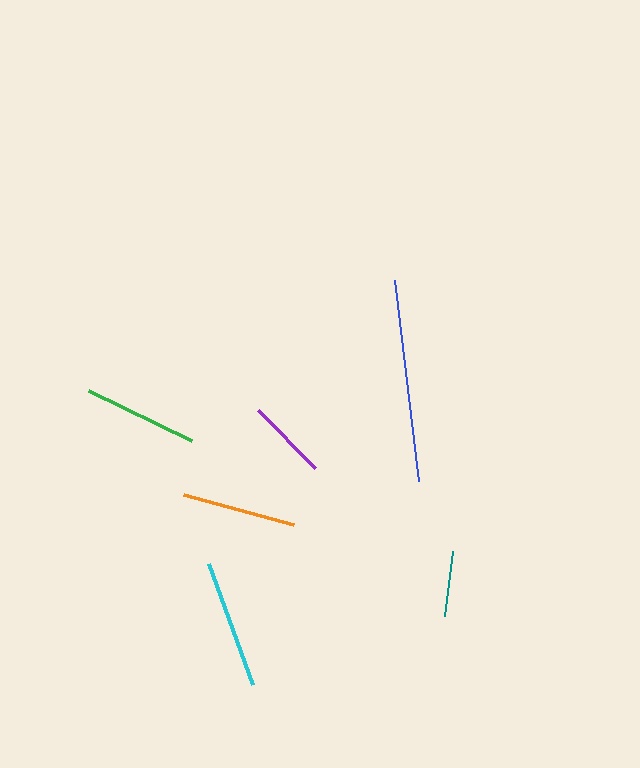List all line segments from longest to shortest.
From longest to shortest: blue, cyan, green, orange, purple, teal.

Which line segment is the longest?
The blue line is the longest at approximately 202 pixels.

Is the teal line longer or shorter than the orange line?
The orange line is longer than the teal line.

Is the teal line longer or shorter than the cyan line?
The cyan line is longer than the teal line.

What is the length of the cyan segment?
The cyan segment is approximately 128 pixels long.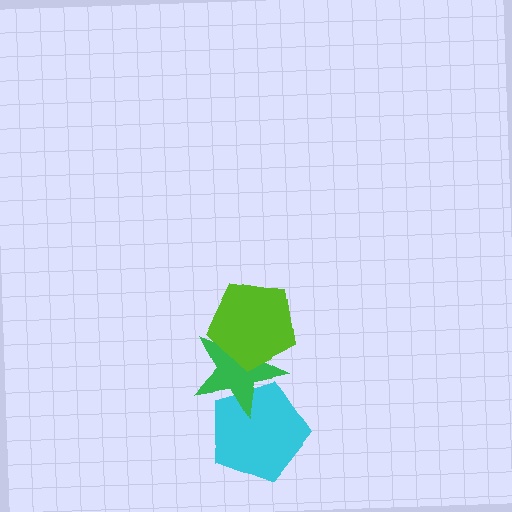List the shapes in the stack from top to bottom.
From top to bottom: the lime pentagon, the green star, the cyan pentagon.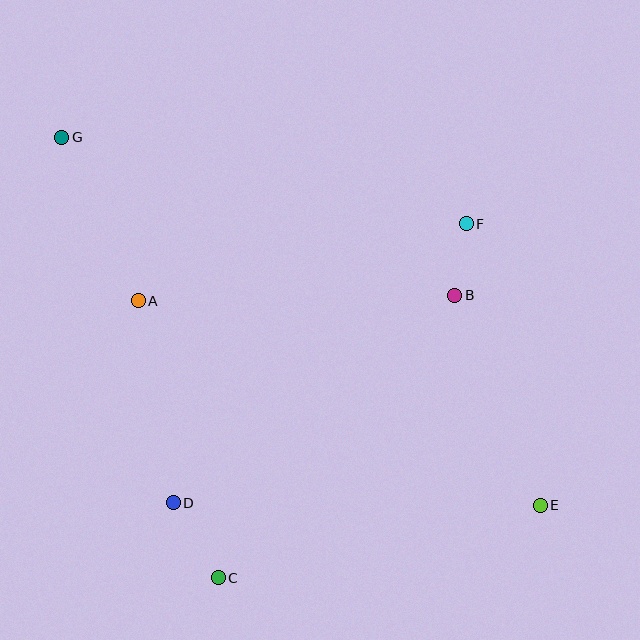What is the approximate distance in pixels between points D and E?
The distance between D and E is approximately 367 pixels.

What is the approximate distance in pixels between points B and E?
The distance between B and E is approximately 227 pixels.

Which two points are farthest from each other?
Points E and G are farthest from each other.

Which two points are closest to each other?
Points B and F are closest to each other.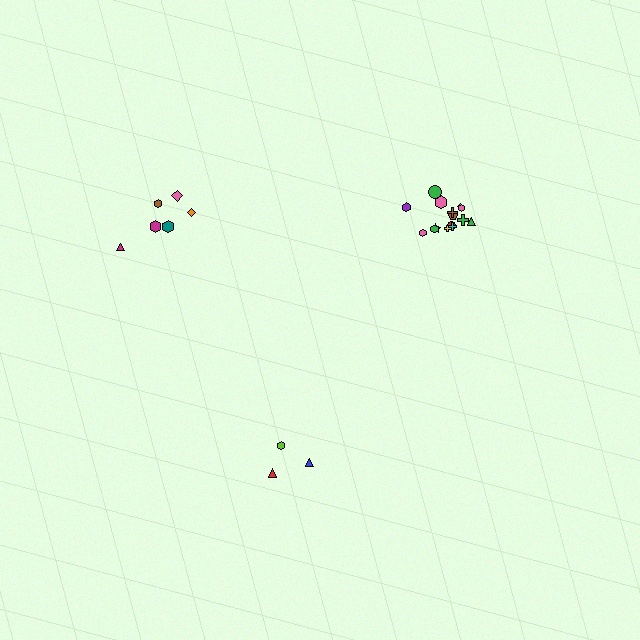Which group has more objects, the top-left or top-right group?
The top-right group.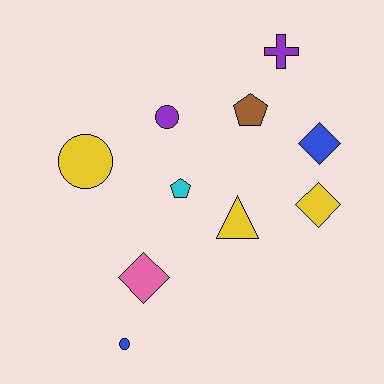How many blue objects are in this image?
There are 2 blue objects.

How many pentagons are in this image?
There are 2 pentagons.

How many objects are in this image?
There are 10 objects.